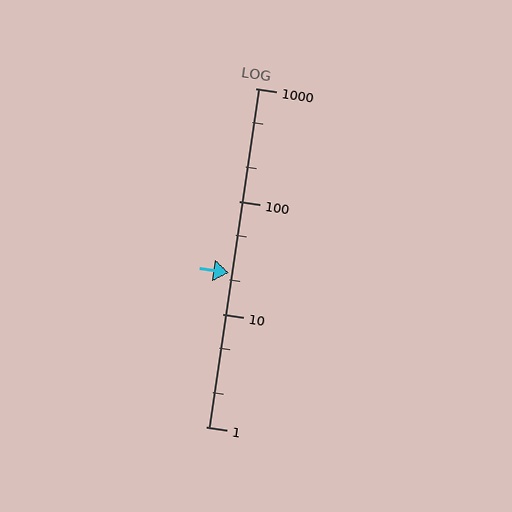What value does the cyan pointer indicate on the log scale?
The pointer indicates approximately 23.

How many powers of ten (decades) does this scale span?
The scale spans 3 decades, from 1 to 1000.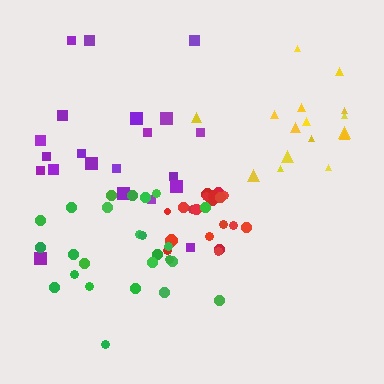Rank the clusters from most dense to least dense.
red, green, yellow, purple.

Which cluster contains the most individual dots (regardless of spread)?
Green (25).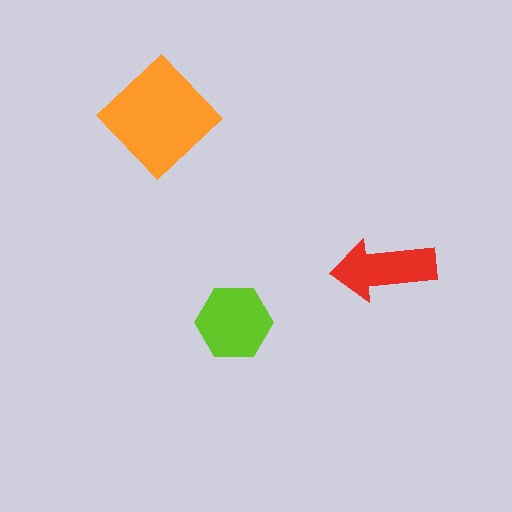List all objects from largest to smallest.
The orange diamond, the lime hexagon, the red arrow.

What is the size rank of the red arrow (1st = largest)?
3rd.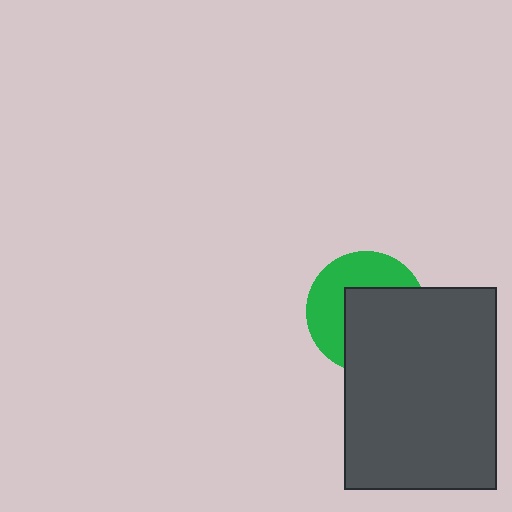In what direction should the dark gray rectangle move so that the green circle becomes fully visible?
The dark gray rectangle should move toward the lower-right. That is the shortest direction to clear the overlap and leave the green circle fully visible.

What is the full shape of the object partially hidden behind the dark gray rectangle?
The partially hidden object is a green circle.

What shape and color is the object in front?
The object in front is a dark gray rectangle.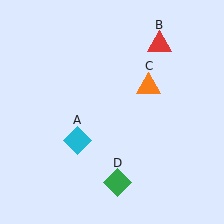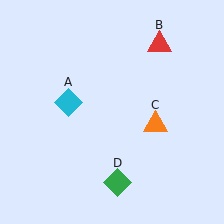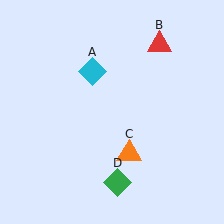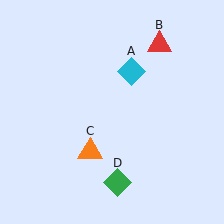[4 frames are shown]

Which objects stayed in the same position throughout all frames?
Red triangle (object B) and green diamond (object D) remained stationary.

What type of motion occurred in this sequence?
The cyan diamond (object A), orange triangle (object C) rotated clockwise around the center of the scene.